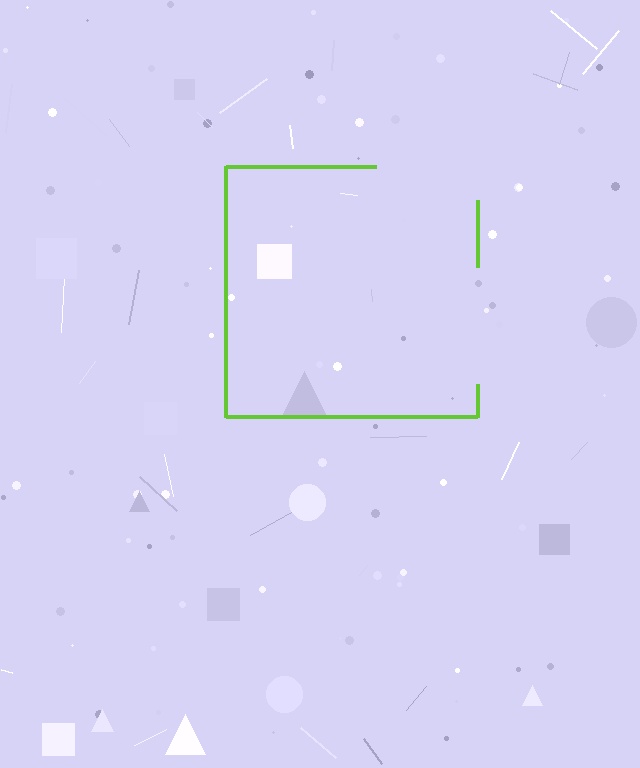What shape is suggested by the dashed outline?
The dashed outline suggests a square.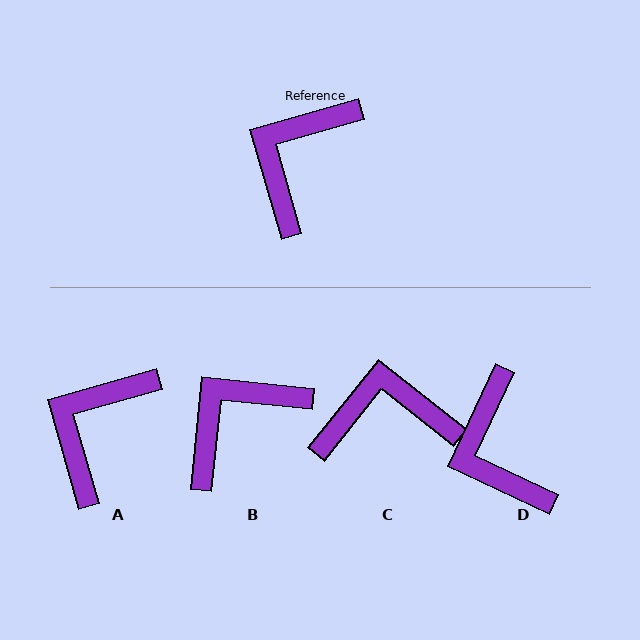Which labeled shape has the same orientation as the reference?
A.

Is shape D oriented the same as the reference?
No, it is off by about 49 degrees.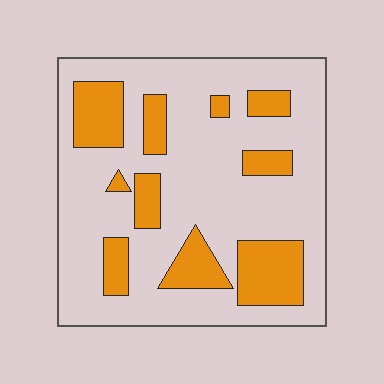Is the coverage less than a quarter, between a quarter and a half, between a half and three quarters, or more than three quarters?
Less than a quarter.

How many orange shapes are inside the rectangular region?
10.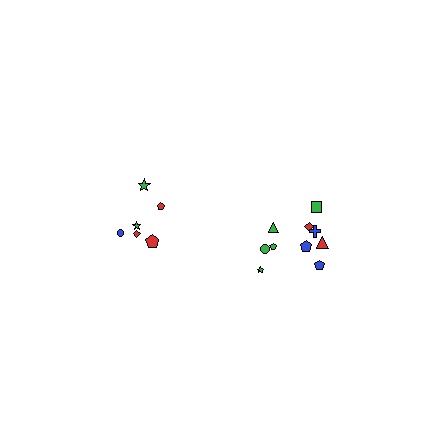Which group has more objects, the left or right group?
The right group.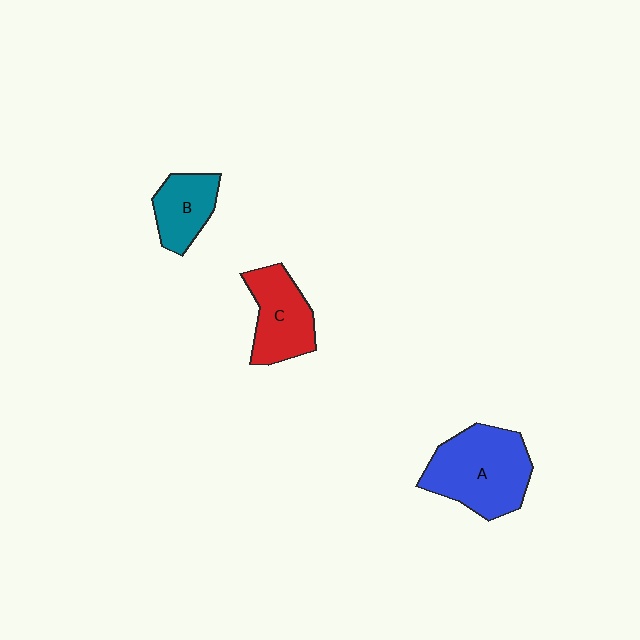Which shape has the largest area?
Shape A (blue).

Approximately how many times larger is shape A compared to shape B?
Approximately 1.9 times.